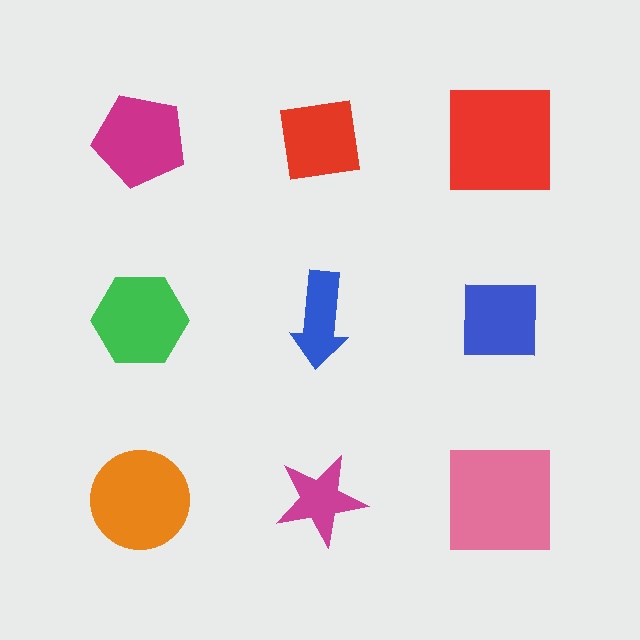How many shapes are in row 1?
3 shapes.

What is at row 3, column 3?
A pink square.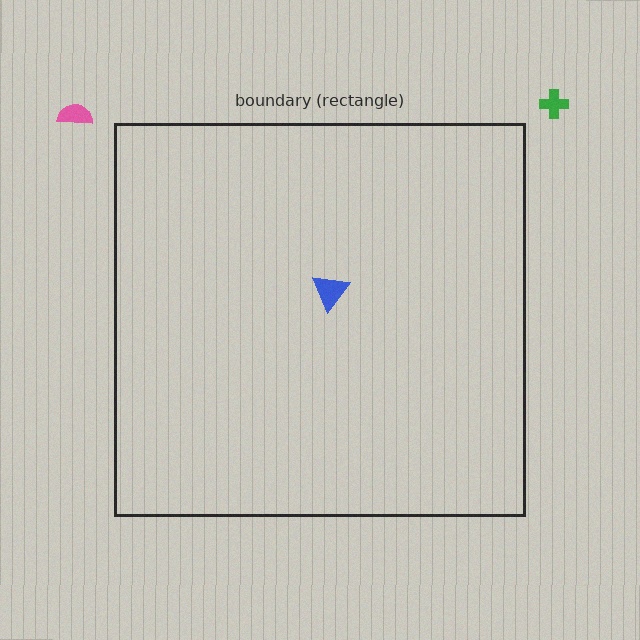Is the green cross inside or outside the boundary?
Outside.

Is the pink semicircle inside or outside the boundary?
Outside.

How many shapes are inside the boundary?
1 inside, 2 outside.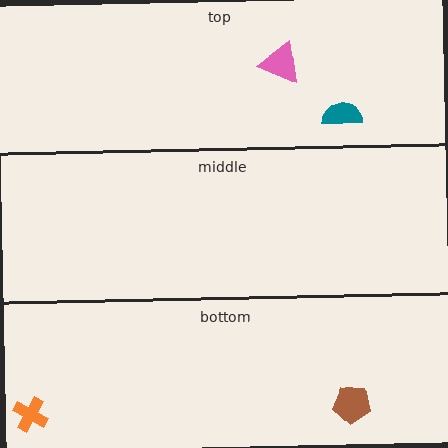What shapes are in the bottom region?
The brown pentagon, the orange cross.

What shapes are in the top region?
The teal semicircle, the pink triangle.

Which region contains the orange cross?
The bottom region.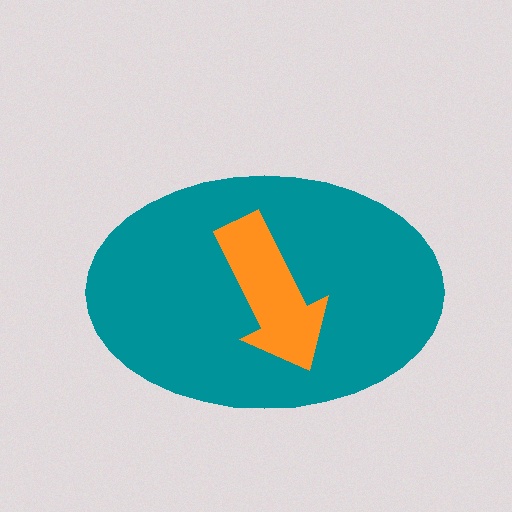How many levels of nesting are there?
2.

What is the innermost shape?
The orange arrow.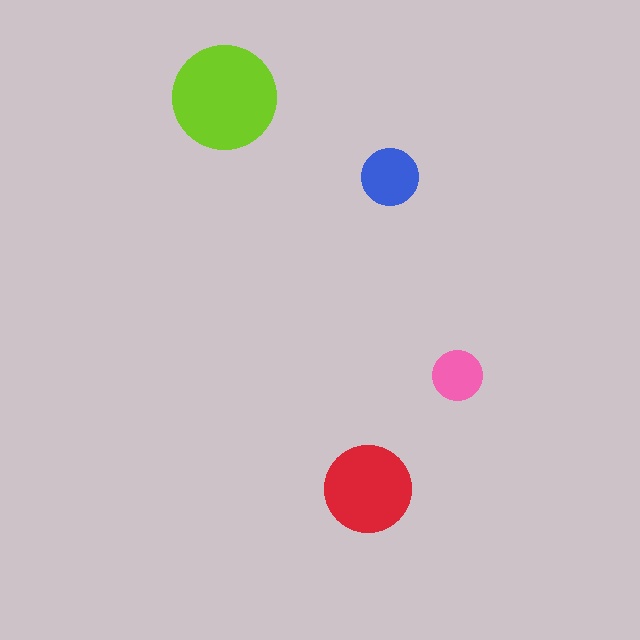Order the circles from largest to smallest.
the lime one, the red one, the blue one, the pink one.